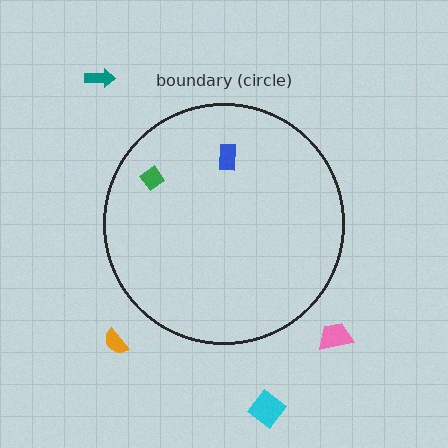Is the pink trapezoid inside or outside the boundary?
Outside.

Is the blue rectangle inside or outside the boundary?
Inside.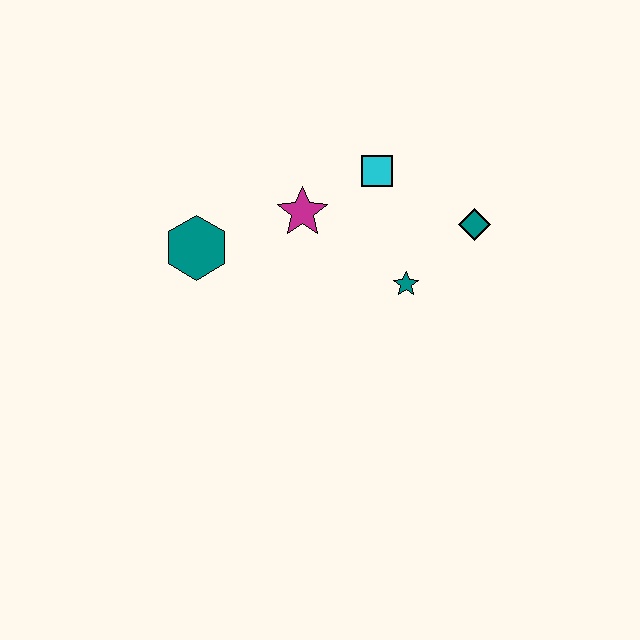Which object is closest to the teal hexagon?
The magenta star is closest to the teal hexagon.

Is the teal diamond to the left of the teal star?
No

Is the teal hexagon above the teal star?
Yes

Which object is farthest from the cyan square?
The teal hexagon is farthest from the cyan square.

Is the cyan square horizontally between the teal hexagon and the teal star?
Yes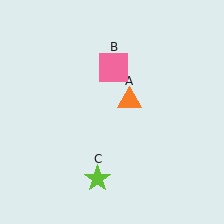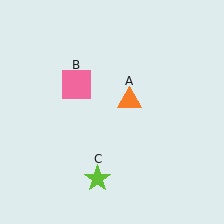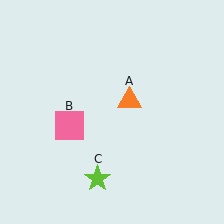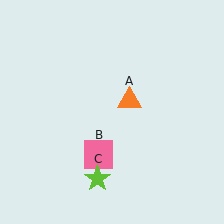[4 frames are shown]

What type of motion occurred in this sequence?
The pink square (object B) rotated counterclockwise around the center of the scene.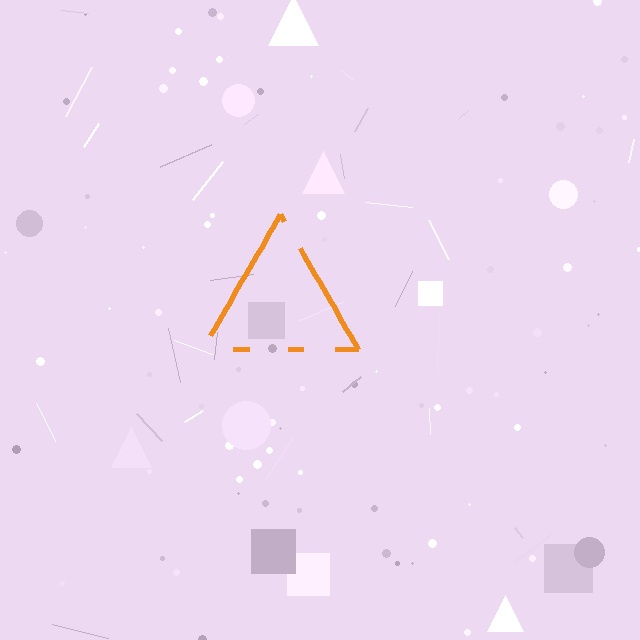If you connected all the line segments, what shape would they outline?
They would outline a triangle.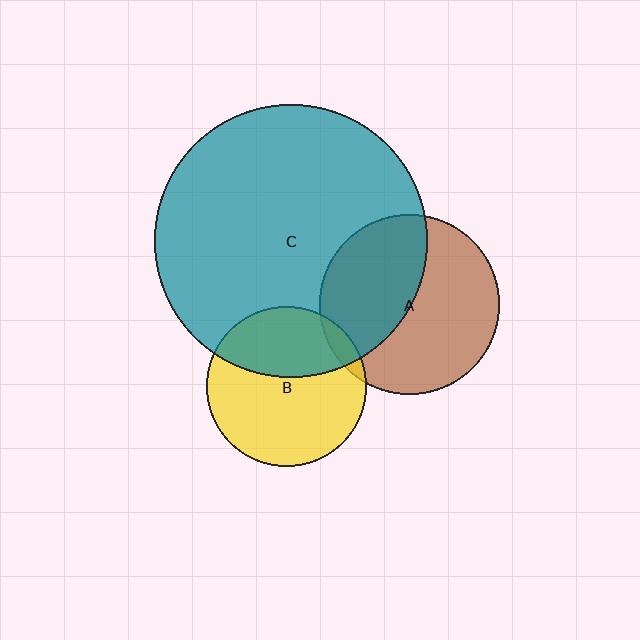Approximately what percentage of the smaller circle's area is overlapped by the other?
Approximately 45%.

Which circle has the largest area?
Circle C (teal).